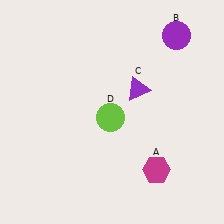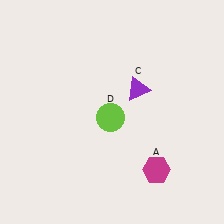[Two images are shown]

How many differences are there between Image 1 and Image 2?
There is 1 difference between the two images.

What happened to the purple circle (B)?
The purple circle (B) was removed in Image 2. It was in the top-right area of Image 1.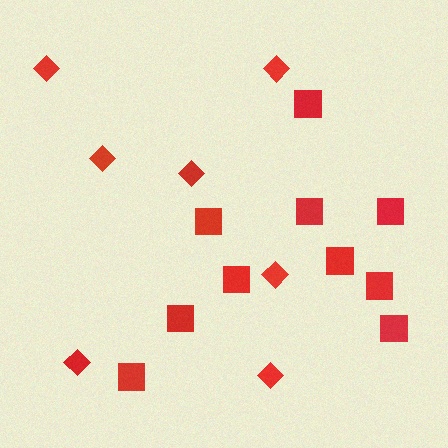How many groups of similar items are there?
There are 2 groups: one group of diamonds (7) and one group of squares (10).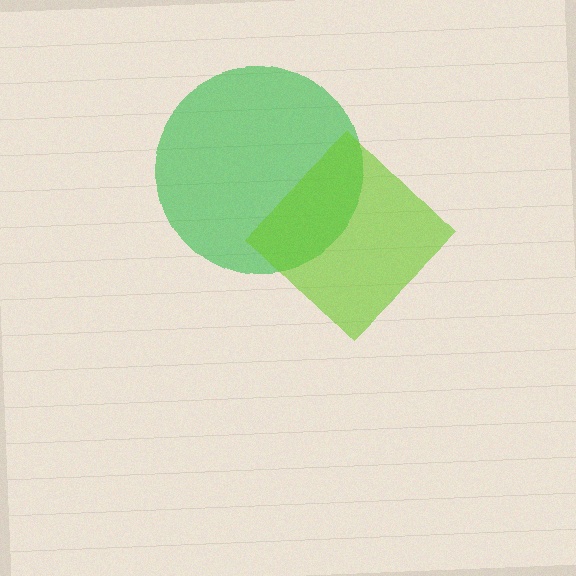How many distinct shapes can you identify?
There are 2 distinct shapes: a green circle, a lime diamond.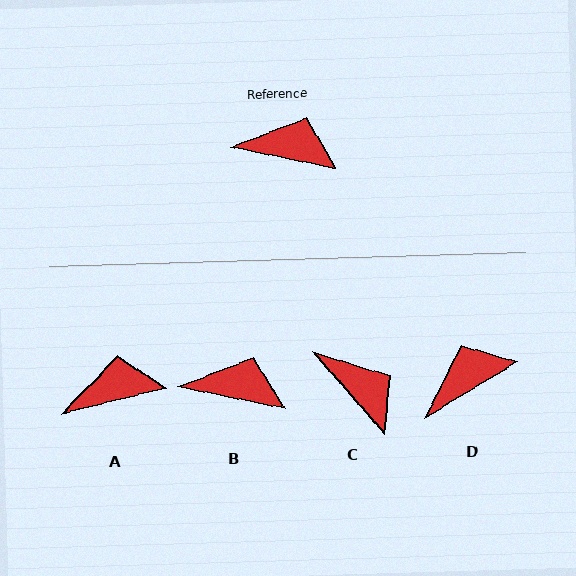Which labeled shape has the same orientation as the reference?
B.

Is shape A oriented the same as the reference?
No, it is off by about 25 degrees.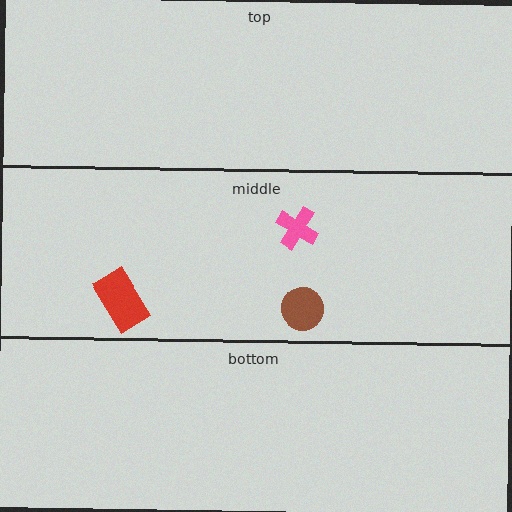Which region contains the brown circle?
The middle region.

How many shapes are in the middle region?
3.